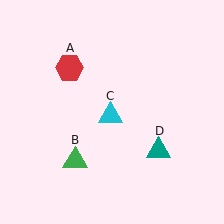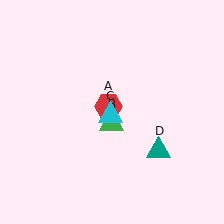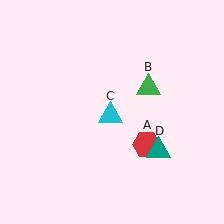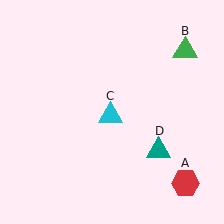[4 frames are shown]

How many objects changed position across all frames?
2 objects changed position: red hexagon (object A), green triangle (object B).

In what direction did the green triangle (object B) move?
The green triangle (object B) moved up and to the right.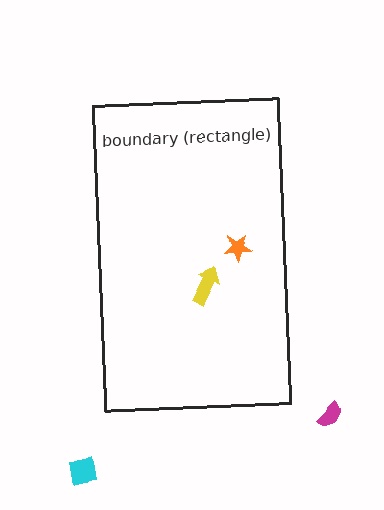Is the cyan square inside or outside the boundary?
Outside.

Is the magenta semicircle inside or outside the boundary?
Outside.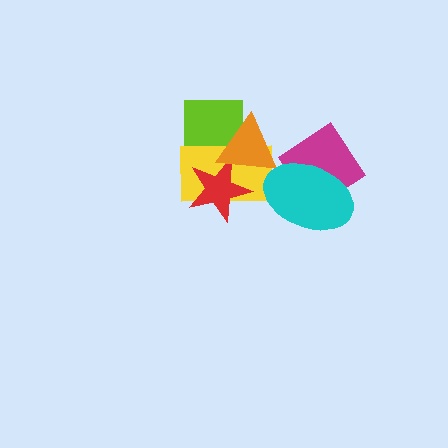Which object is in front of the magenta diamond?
The cyan ellipse is in front of the magenta diamond.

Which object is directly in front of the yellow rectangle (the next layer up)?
The red star is directly in front of the yellow rectangle.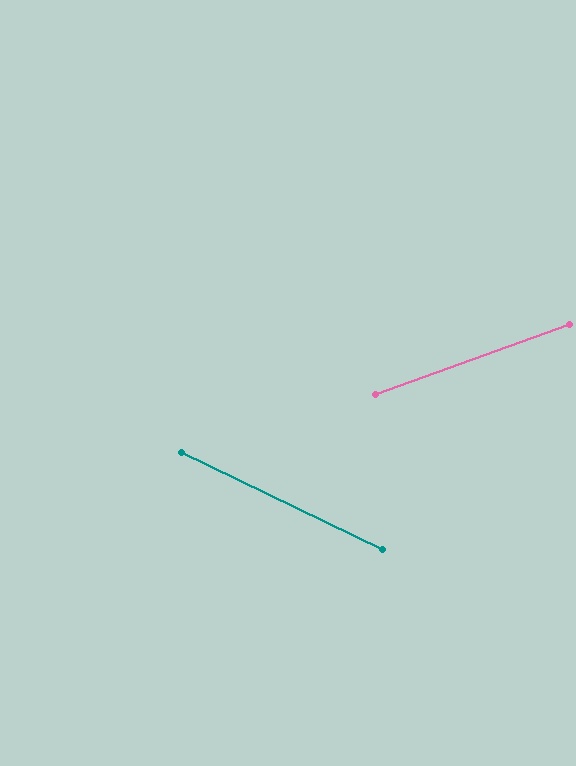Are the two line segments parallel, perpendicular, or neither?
Neither parallel nor perpendicular — they differ by about 46°.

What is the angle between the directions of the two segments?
Approximately 46 degrees.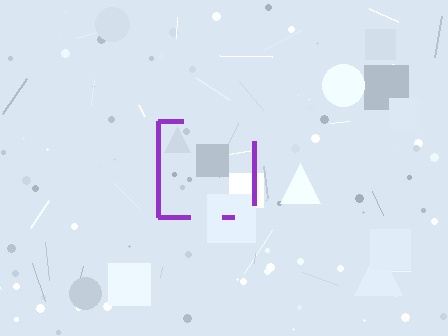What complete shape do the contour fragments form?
The contour fragments form a square.